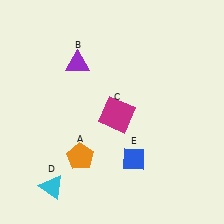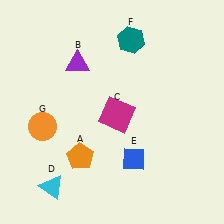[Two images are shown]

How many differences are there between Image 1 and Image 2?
There are 2 differences between the two images.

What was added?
A teal hexagon (F), an orange circle (G) were added in Image 2.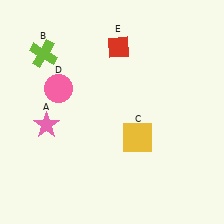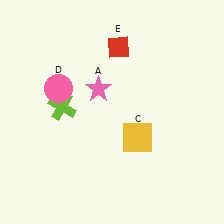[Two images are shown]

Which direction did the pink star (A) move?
The pink star (A) moved right.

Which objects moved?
The objects that moved are: the pink star (A), the lime cross (B).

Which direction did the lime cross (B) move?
The lime cross (B) moved down.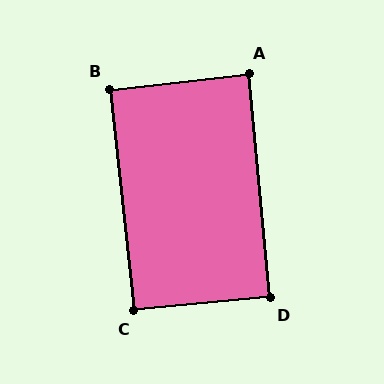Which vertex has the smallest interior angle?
A, at approximately 89 degrees.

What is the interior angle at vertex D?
Approximately 90 degrees (approximately right).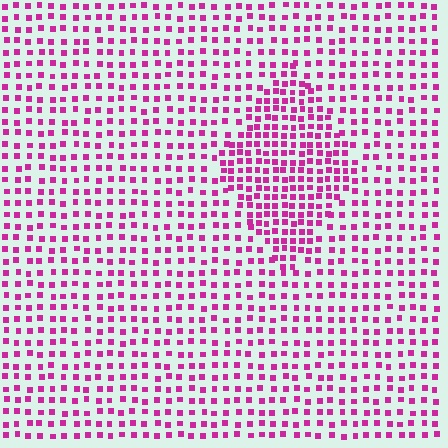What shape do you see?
I see a diamond.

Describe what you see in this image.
The image contains small magenta elements arranged at two different densities. A diamond-shaped region is visible where the elements are more densely packed than the surrounding area.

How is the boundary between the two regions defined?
The boundary is defined by a change in element density (approximately 1.8x ratio). All elements are the same color, size, and shape.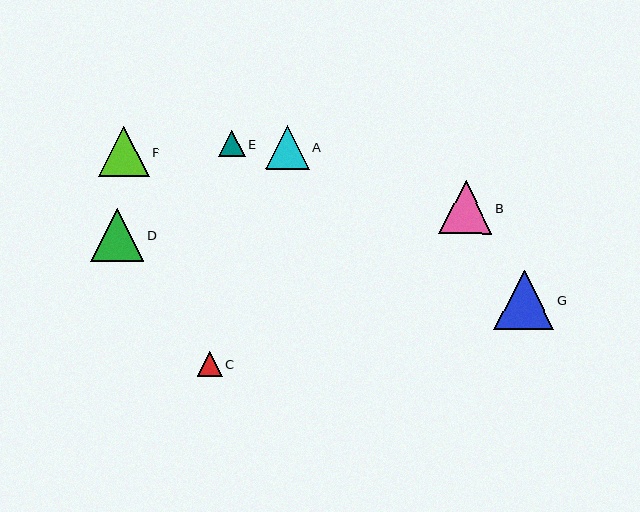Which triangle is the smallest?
Triangle C is the smallest with a size of approximately 25 pixels.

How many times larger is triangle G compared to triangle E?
Triangle G is approximately 2.3 times the size of triangle E.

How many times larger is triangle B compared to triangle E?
Triangle B is approximately 2.0 times the size of triangle E.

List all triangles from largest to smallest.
From largest to smallest: G, D, B, F, A, E, C.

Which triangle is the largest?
Triangle G is the largest with a size of approximately 59 pixels.